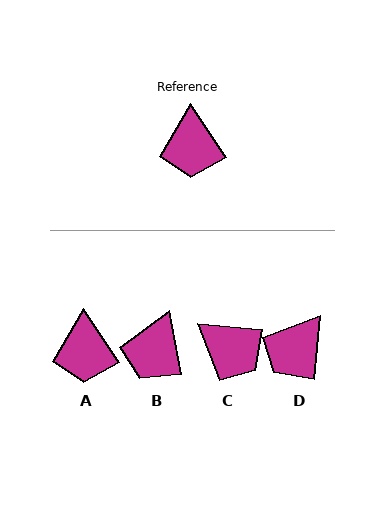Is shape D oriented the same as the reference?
No, it is off by about 39 degrees.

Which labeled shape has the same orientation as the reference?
A.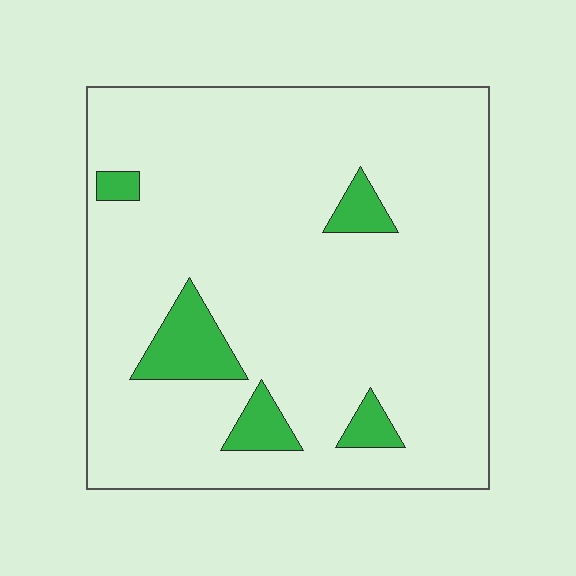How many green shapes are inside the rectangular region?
5.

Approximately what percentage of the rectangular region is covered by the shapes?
Approximately 10%.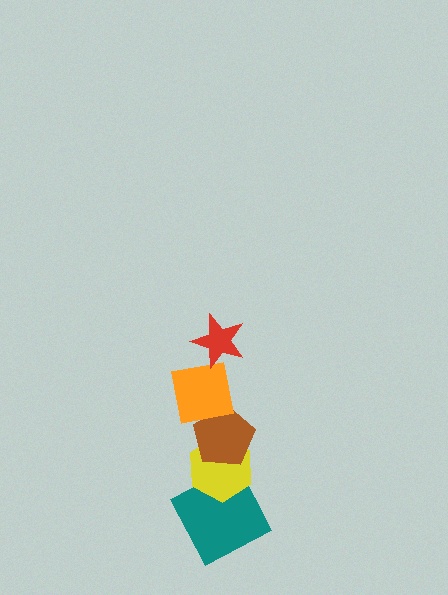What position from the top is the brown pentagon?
The brown pentagon is 3rd from the top.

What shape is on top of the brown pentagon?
The orange square is on top of the brown pentagon.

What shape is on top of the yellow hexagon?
The brown pentagon is on top of the yellow hexagon.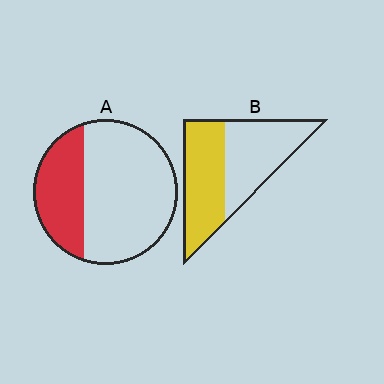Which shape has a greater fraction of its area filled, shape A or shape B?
Shape B.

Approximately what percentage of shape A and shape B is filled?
A is approximately 30% and B is approximately 50%.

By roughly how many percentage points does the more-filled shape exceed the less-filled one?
By roughly 20 percentage points (B over A).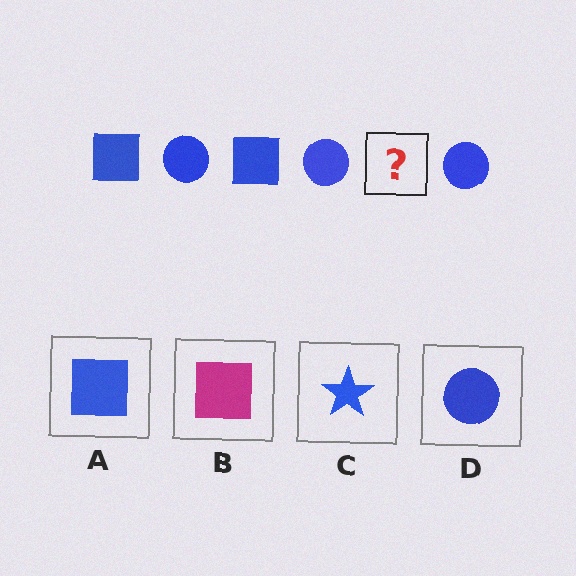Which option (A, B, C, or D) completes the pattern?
A.